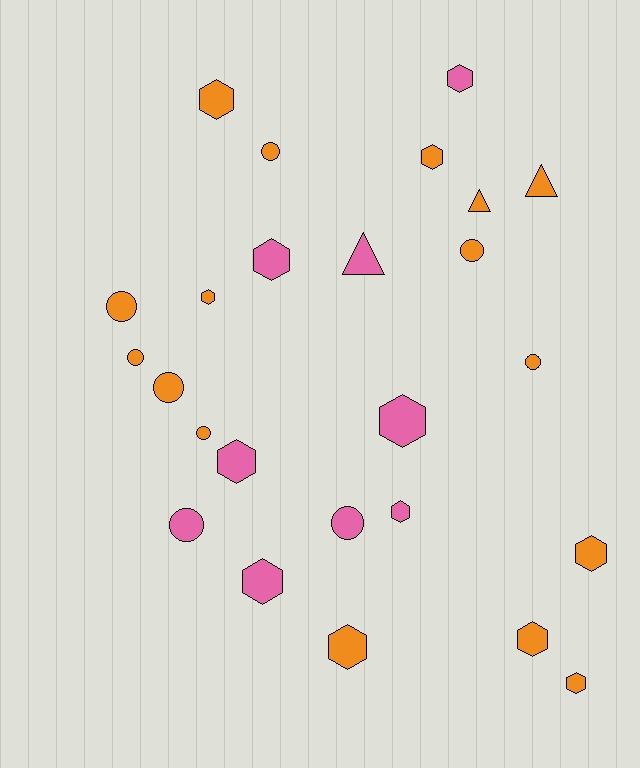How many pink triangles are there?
There is 1 pink triangle.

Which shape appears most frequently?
Hexagon, with 13 objects.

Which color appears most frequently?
Orange, with 16 objects.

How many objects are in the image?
There are 25 objects.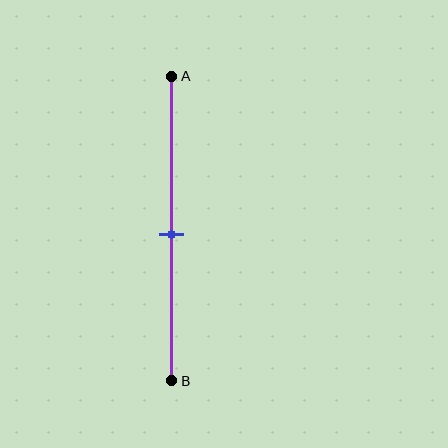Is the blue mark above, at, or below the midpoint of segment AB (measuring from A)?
The blue mark is approximately at the midpoint of segment AB.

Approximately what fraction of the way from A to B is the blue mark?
The blue mark is approximately 50% of the way from A to B.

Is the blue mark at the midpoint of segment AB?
Yes, the mark is approximately at the midpoint.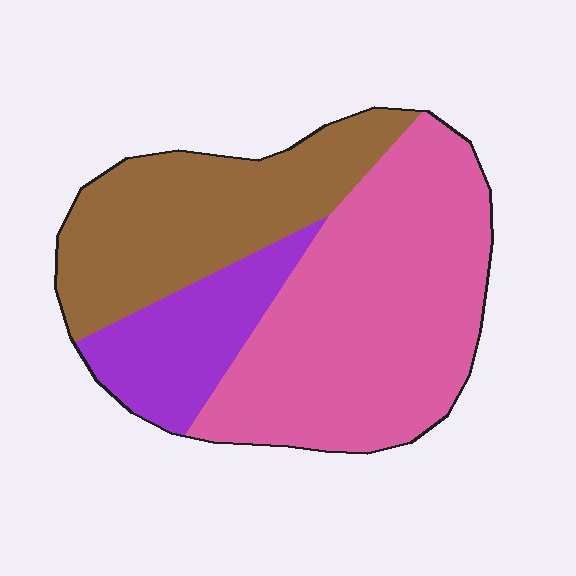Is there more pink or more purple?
Pink.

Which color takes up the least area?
Purple, at roughly 15%.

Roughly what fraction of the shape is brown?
Brown covers 32% of the shape.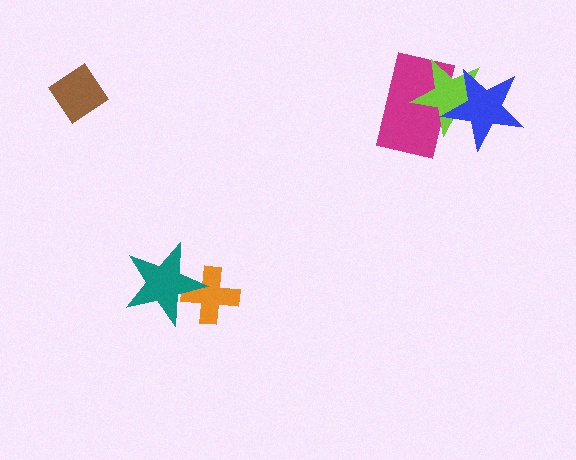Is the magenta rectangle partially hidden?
Yes, it is partially covered by another shape.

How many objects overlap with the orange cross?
1 object overlaps with the orange cross.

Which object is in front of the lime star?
The blue star is in front of the lime star.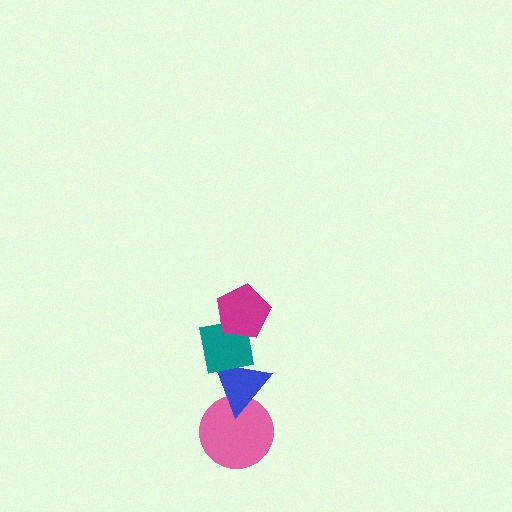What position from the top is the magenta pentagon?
The magenta pentagon is 1st from the top.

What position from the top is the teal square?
The teal square is 2nd from the top.